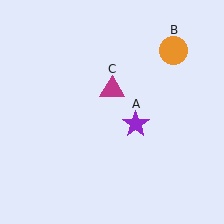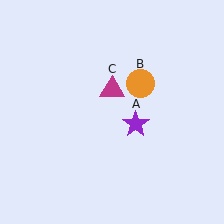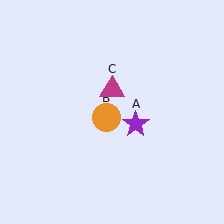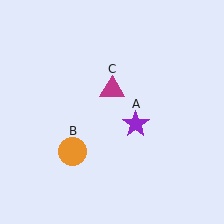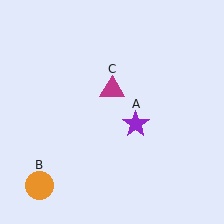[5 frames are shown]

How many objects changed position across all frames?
1 object changed position: orange circle (object B).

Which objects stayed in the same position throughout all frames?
Purple star (object A) and magenta triangle (object C) remained stationary.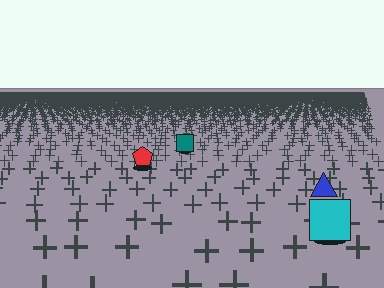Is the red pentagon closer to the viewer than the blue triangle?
No. The blue triangle is closer — you can tell from the texture gradient: the ground texture is coarser near it.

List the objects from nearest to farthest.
From nearest to farthest: the cyan square, the blue triangle, the red pentagon, the teal square.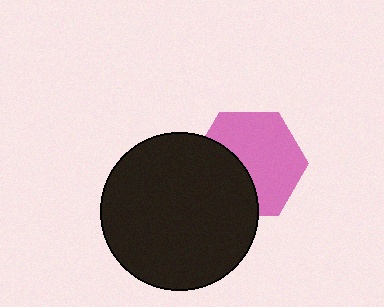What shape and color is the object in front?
The object in front is a black circle.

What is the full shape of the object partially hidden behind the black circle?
The partially hidden object is a pink hexagon.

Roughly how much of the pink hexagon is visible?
About half of it is visible (roughly 63%).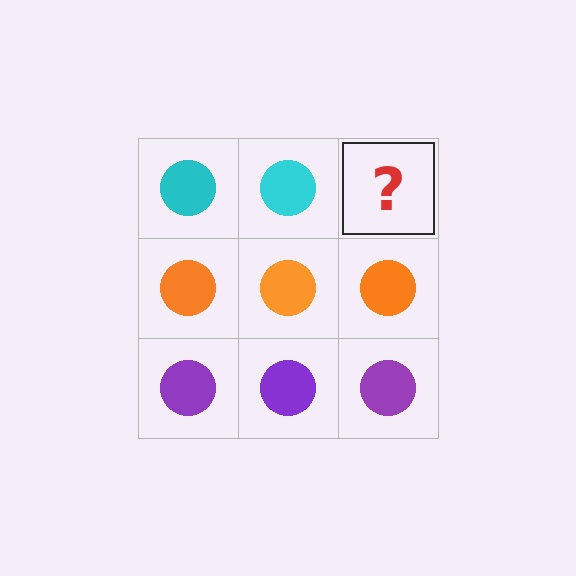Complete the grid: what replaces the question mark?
The question mark should be replaced with a cyan circle.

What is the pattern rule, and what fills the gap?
The rule is that each row has a consistent color. The gap should be filled with a cyan circle.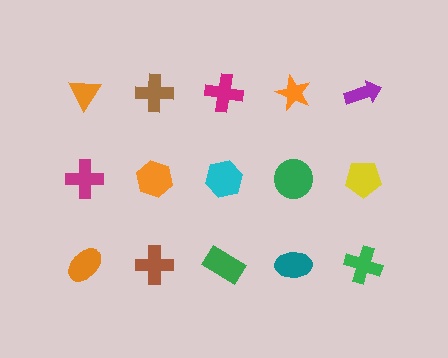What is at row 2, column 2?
An orange hexagon.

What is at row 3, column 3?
A green rectangle.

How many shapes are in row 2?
5 shapes.